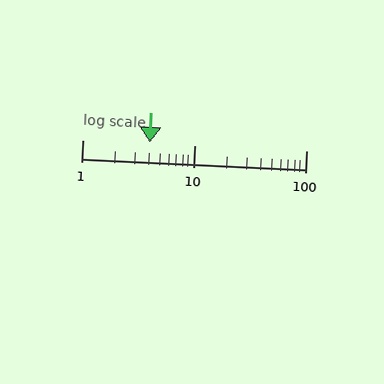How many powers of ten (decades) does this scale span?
The scale spans 2 decades, from 1 to 100.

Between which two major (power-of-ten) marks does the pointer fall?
The pointer is between 1 and 10.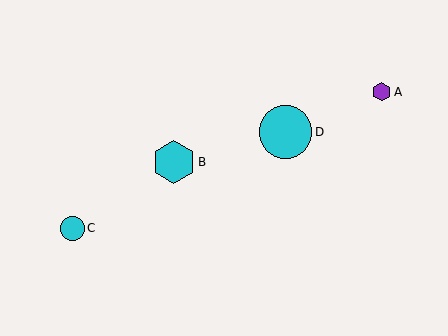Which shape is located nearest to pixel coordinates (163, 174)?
The cyan hexagon (labeled B) at (174, 162) is nearest to that location.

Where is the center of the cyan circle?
The center of the cyan circle is at (72, 228).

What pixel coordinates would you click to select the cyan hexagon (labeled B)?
Click at (174, 162) to select the cyan hexagon B.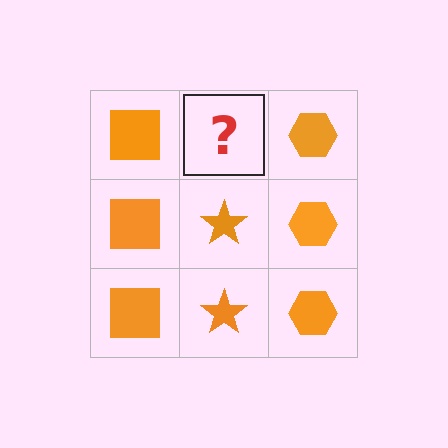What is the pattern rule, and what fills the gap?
The rule is that each column has a consistent shape. The gap should be filled with an orange star.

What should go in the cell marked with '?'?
The missing cell should contain an orange star.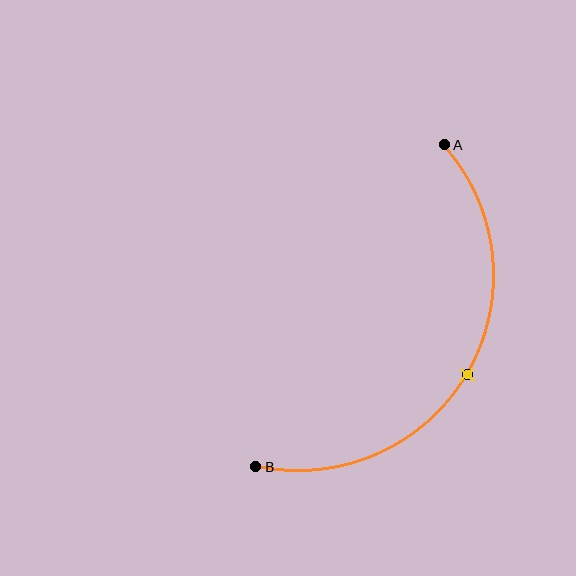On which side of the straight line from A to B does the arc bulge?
The arc bulges to the right of the straight line connecting A and B.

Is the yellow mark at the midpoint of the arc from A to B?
Yes. The yellow mark lies on the arc at equal arc-length from both A and B — it is the arc midpoint.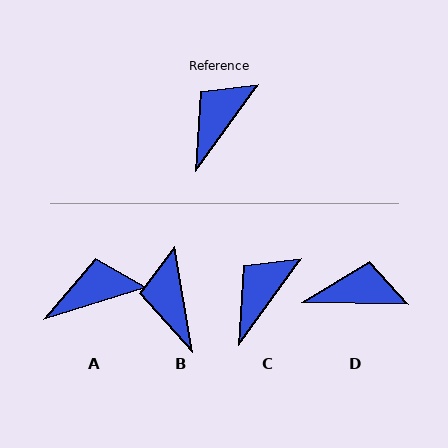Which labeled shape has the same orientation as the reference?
C.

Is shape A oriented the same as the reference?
No, it is off by about 37 degrees.